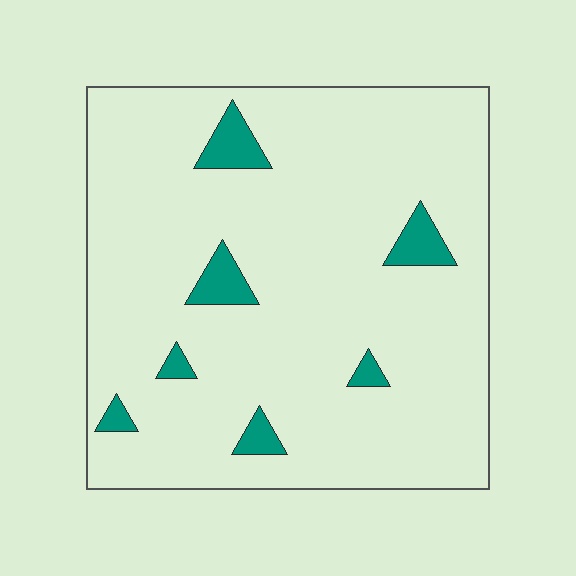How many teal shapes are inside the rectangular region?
7.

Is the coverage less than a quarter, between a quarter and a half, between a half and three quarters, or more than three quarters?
Less than a quarter.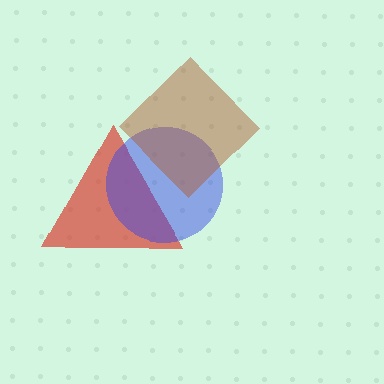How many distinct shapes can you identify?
There are 3 distinct shapes: a red triangle, a blue circle, a brown diamond.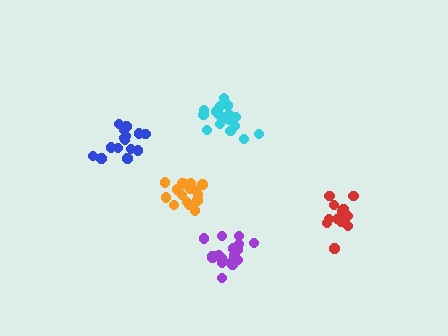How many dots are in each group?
Group 1: 15 dots, Group 2: 17 dots, Group 3: 14 dots, Group 4: 17 dots, Group 5: 20 dots (83 total).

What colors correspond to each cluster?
The clusters are colored: blue, orange, red, cyan, purple.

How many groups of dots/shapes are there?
There are 5 groups.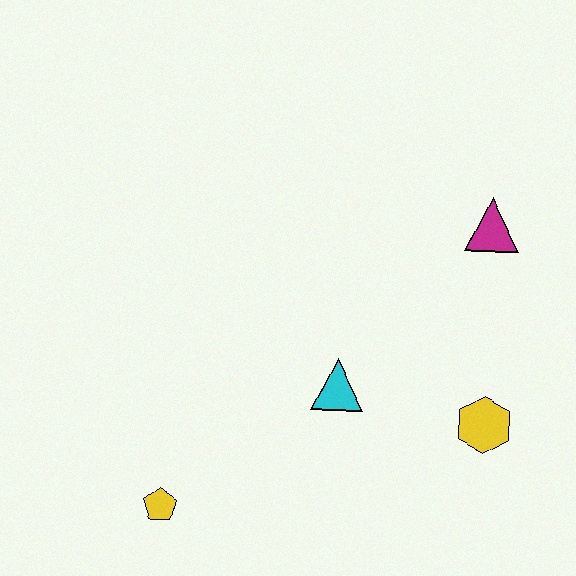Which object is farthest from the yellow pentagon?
The magenta triangle is farthest from the yellow pentagon.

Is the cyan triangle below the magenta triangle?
Yes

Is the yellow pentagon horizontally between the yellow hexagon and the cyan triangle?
No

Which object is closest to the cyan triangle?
The yellow hexagon is closest to the cyan triangle.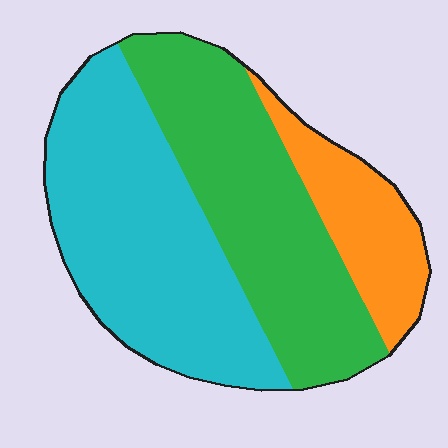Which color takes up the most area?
Cyan, at roughly 45%.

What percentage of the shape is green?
Green covers 39% of the shape.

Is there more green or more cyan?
Cyan.